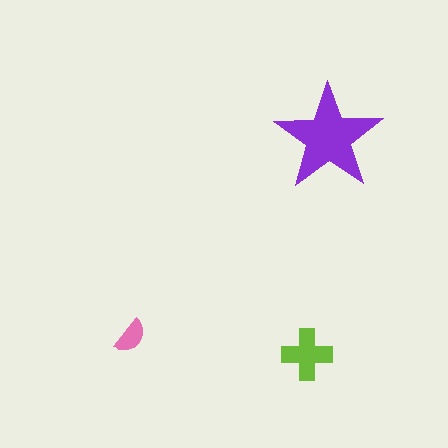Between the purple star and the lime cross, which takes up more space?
The purple star.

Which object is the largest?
The purple star.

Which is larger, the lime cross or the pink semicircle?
The lime cross.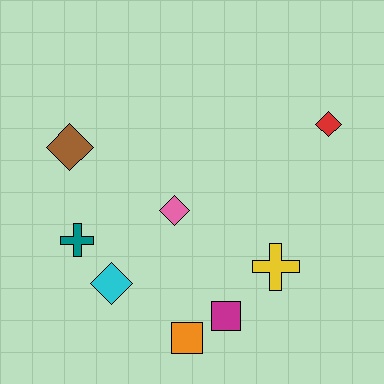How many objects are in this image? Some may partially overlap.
There are 8 objects.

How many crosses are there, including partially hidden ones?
There are 2 crosses.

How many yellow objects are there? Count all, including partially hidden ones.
There is 1 yellow object.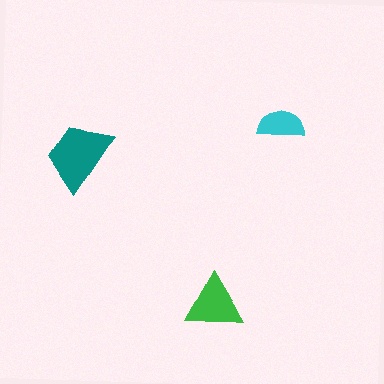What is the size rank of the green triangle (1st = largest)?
2nd.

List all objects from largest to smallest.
The teal trapezoid, the green triangle, the cyan semicircle.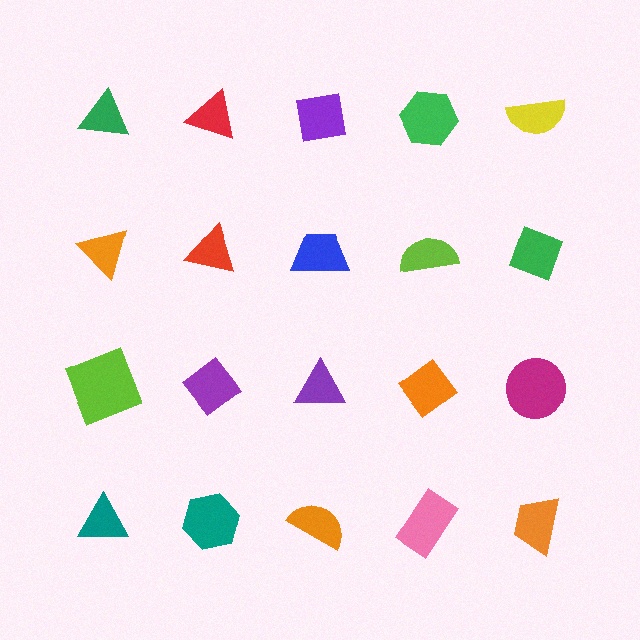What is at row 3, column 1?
A lime square.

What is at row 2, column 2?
A red triangle.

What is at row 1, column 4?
A green hexagon.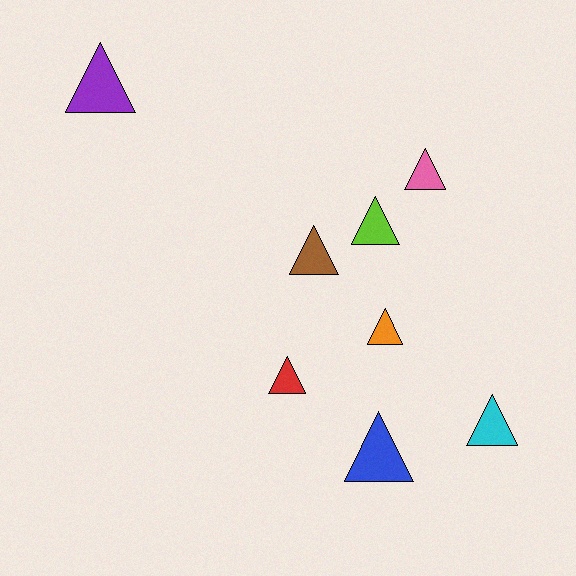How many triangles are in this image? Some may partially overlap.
There are 8 triangles.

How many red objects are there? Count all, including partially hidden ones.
There is 1 red object.